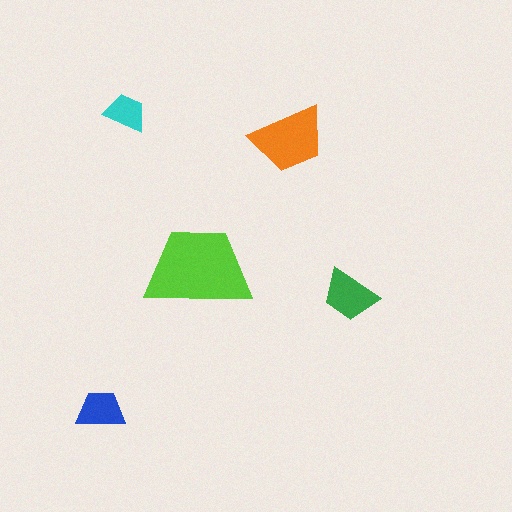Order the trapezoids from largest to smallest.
the lime one, the orange one, the green one, the blue one, the cyan one.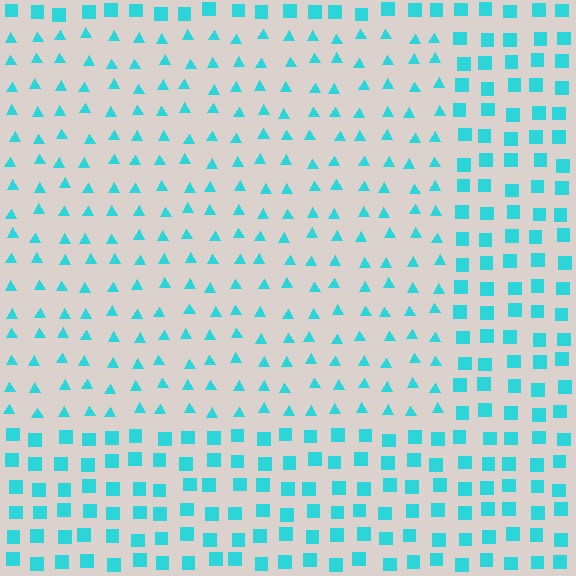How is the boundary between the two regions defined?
The boundary is defined by a change in element shape: triangles inside vs. squares outside. All elements share the same color and spacing.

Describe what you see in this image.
The image is filled with small cyan elements arranged in a uniform grid. A rectangle-shaped region contains triangles, while the surrounding area contains squares. The boundary is defined purely by the change in element shape.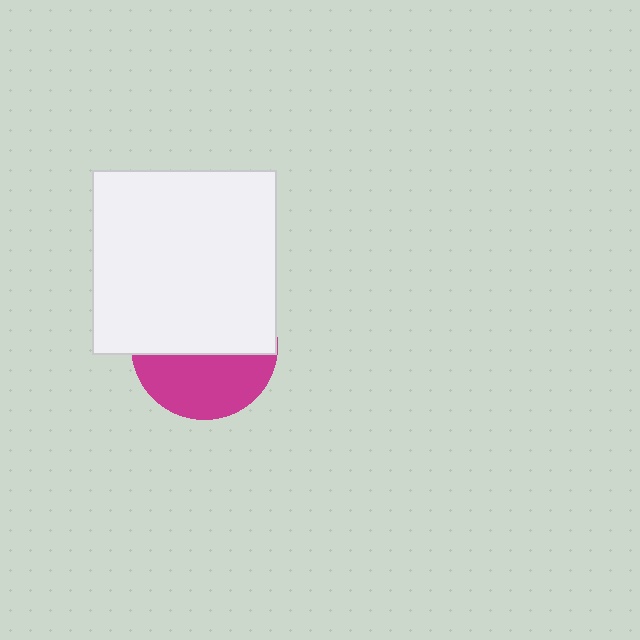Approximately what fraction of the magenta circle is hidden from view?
Roughly 58% of the magenta circle is hidden behind the white square.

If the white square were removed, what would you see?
You would see the complete magenta circle.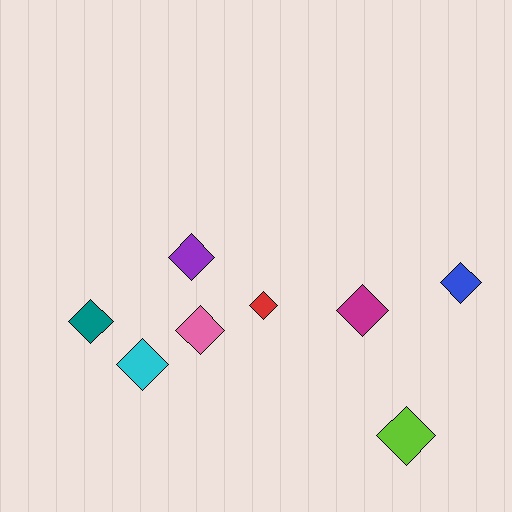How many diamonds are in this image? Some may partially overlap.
There are 8 diamonds.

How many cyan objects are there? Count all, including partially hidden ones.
There is 1 cyan object.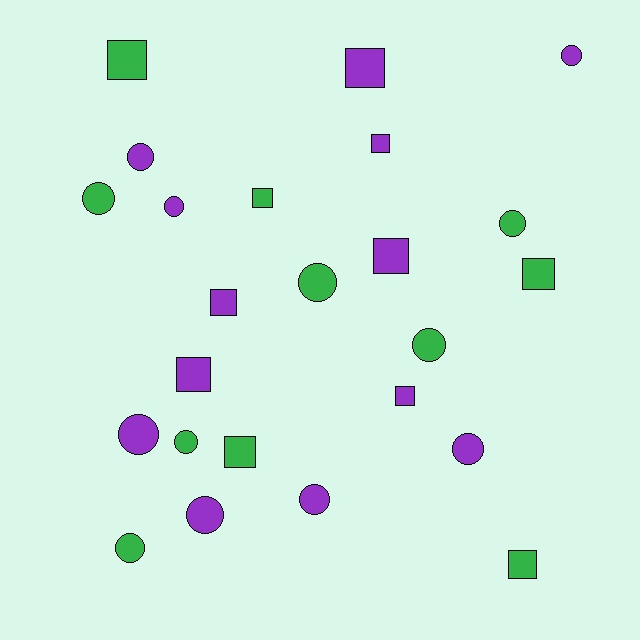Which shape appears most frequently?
Circle, with 13 objects.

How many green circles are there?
There are 6 green circles.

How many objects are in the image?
There are 24 objects.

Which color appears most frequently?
Purple, with 13 objects.